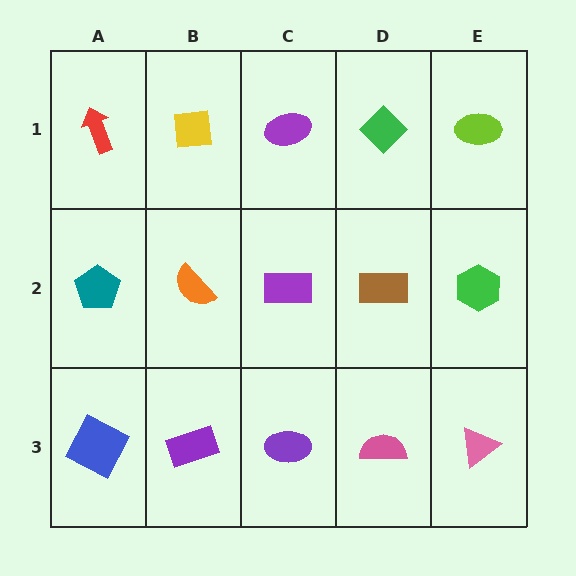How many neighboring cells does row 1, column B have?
3.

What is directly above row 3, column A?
A teal pentagon.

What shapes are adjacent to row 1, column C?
A purple rectangle (row 2, column C), a yellow square (row 1, column B), a green diamond (row 1, column D).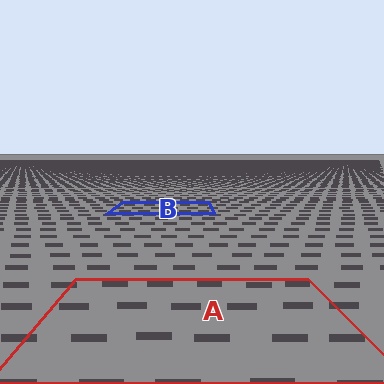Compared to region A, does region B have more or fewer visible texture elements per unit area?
Region B has more texture elements per unit area — they are packed more densely because it is farther away.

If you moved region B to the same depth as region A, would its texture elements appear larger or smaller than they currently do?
They would appear larger. At a closer depth, the same texture elements are projected at a bigger on-screen size.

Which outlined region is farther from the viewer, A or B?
Region B is farther from the viewer — the texture elements inside it appear smaller and more densely packed.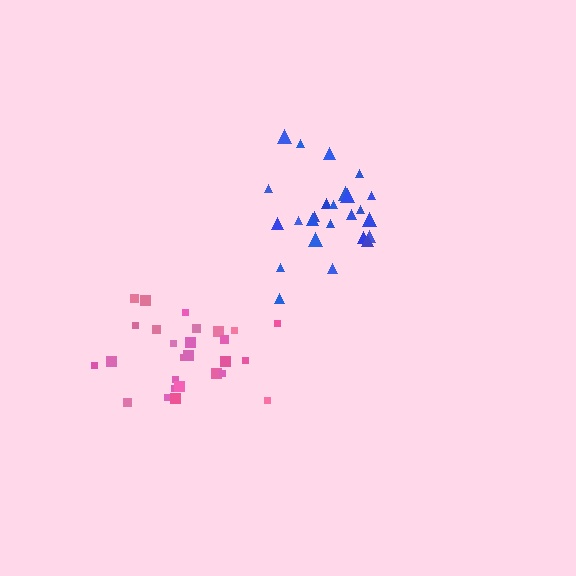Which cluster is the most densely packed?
Blue.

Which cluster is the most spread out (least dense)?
Pink.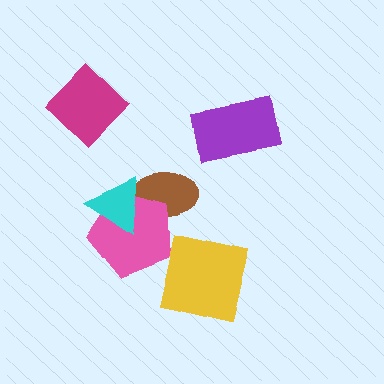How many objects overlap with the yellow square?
0 objects overlap with the yellow square.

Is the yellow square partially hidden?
No, no other shape covers it.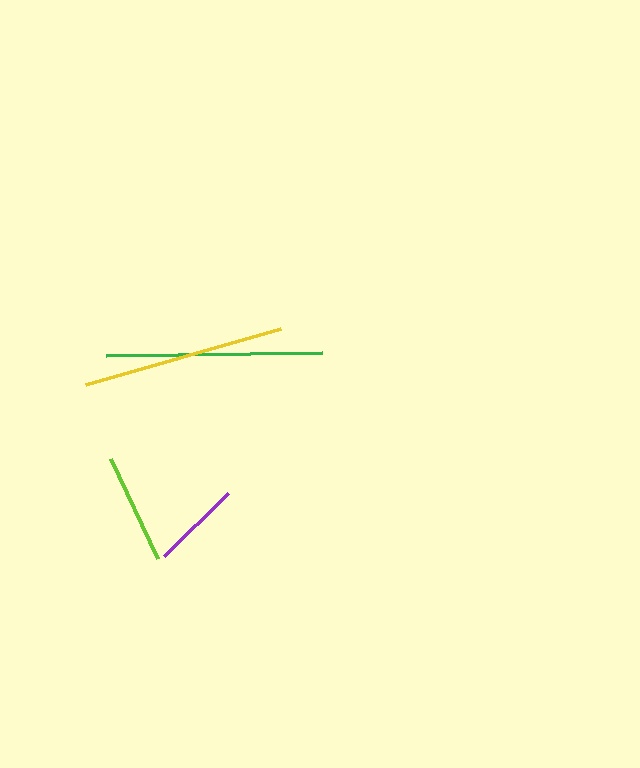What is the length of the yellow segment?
The yellow segment is approximately 203 pixels long.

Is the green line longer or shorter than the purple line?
The green line is longer than the purple line.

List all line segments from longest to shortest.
From longest to shortest: green, yellow, lime, purple.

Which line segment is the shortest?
The purple line is the shortest at approximately 90 pixels.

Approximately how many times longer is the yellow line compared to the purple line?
The yellow line is approximately 2.3 times the length of the purple line.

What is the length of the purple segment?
The purple segment is approximately 90 pixels long.